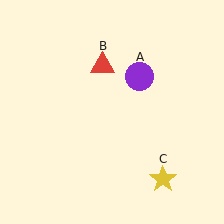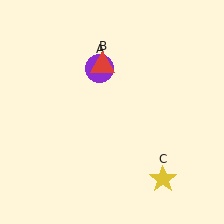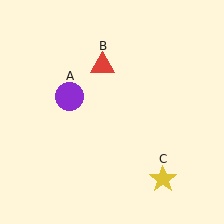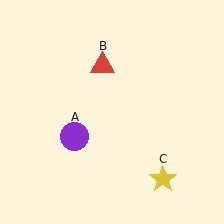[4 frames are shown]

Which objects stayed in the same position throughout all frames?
Red triangle (object B) and yellow star (object C) remained stationary.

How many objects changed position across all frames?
1 object changed position: purple circle (object A).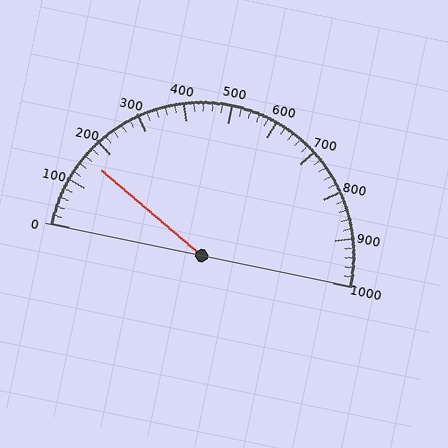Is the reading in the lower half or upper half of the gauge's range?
The reading is in the lower half of the range (0 to 1000).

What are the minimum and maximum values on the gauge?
The gauge ranges from 0 to 1000.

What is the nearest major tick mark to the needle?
The nearest major tick mark is 200.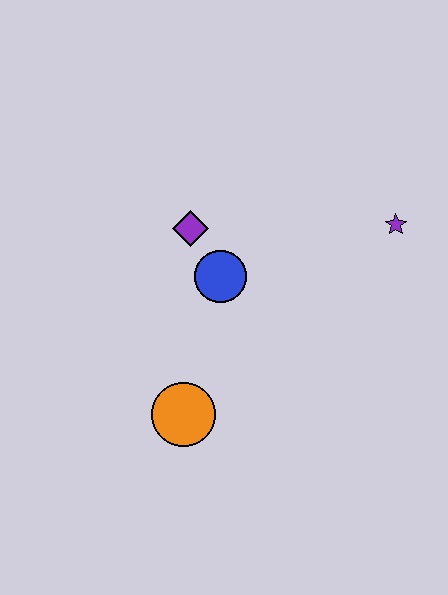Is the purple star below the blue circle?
No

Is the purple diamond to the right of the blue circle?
No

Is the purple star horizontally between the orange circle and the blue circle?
No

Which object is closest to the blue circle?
The purple diamond is closest to the blue circle.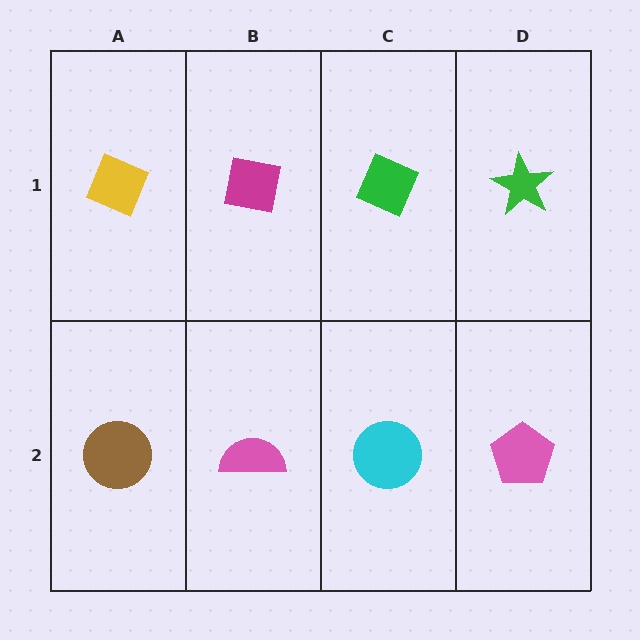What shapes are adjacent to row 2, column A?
A yellow diamond (row 1, column A), a pink semicircle (row 2, column B).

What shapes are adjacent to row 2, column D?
A green star (row 1, column D), a cyan circle (row 2, column C).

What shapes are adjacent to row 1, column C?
A cyan circle (row 2, column C), a magenta square (row 1, column B), a green star (row 1, column D).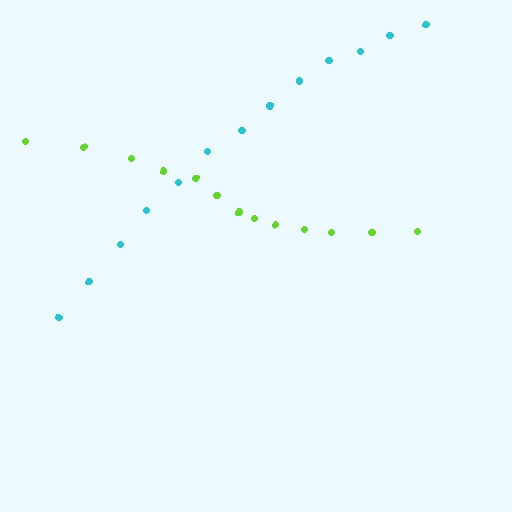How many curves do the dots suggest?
There are 2 distinct paths.